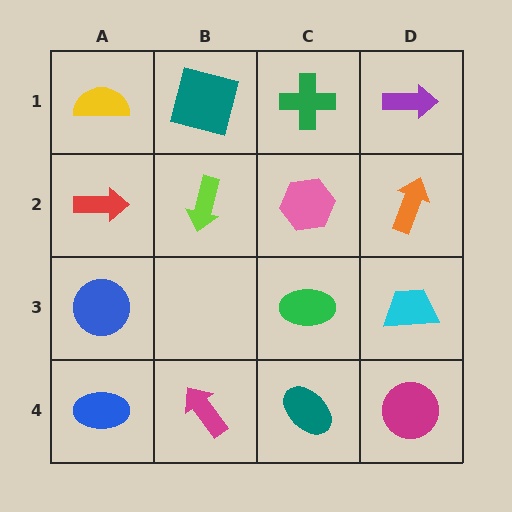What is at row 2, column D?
An orange arrow.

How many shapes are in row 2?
4 shapes.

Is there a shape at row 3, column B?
No, that cell is empty.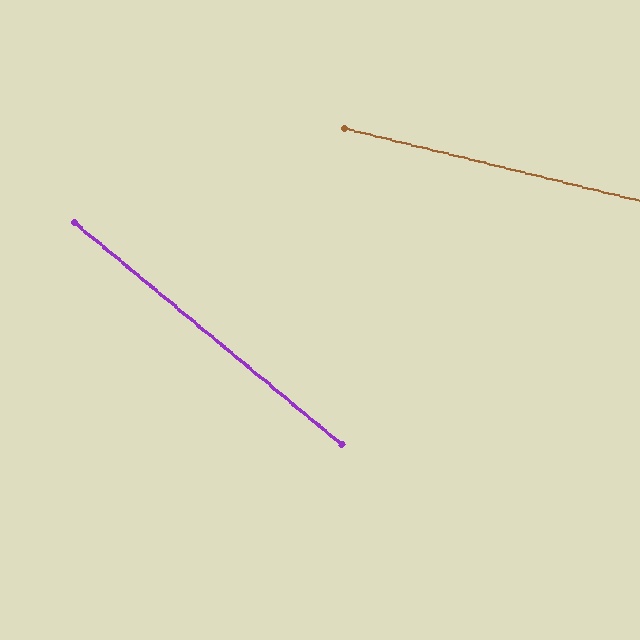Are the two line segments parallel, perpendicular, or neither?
Neither parallel nor perpendicular — they differ by about 26°.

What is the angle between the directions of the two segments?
Approximately 26 degrees.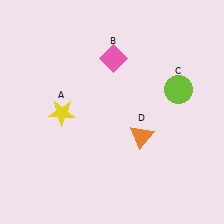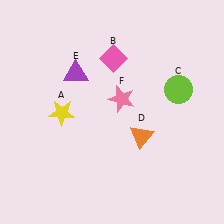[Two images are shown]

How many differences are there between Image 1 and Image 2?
There are 2 differences between the two images.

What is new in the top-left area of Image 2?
A purple triangle (E) was added in the top-left area of Image 2.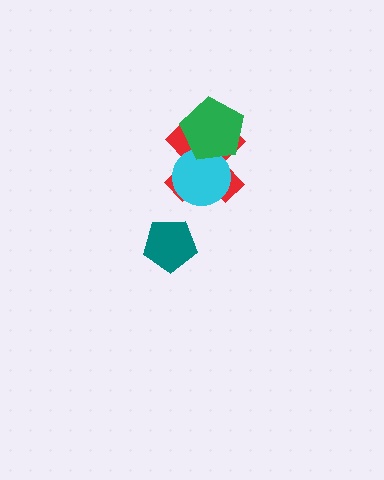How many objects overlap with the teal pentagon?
0 objects overlap with the teal pentagon.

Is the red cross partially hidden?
Yes, it is partially covered by another shape.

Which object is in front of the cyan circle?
The green pentagon is in front of the cyan circle.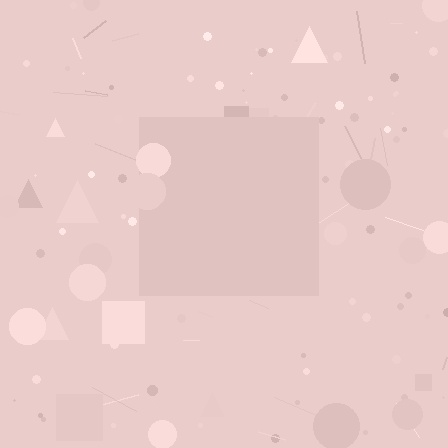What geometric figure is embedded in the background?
A square is embedded in the background.